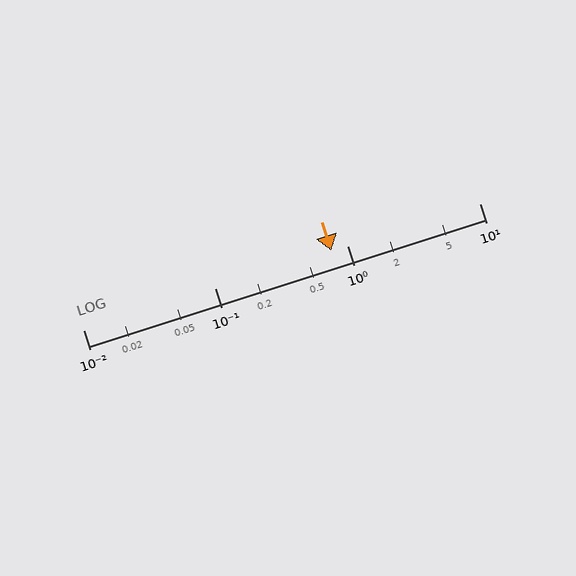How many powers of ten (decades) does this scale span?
The scale spans 3 decades, from 0.01 to 10.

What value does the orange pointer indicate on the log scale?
The pointer indicates approximately 0.76.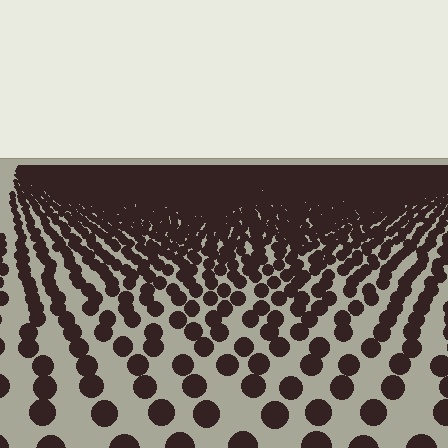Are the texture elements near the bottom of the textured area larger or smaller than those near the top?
Larger. Near the bottom, elements are closer to the viewer and appear at a bigger on-screen size.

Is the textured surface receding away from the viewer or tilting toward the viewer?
The surface is receding away from the viewer. Texture elements get smaller and denser toward the top.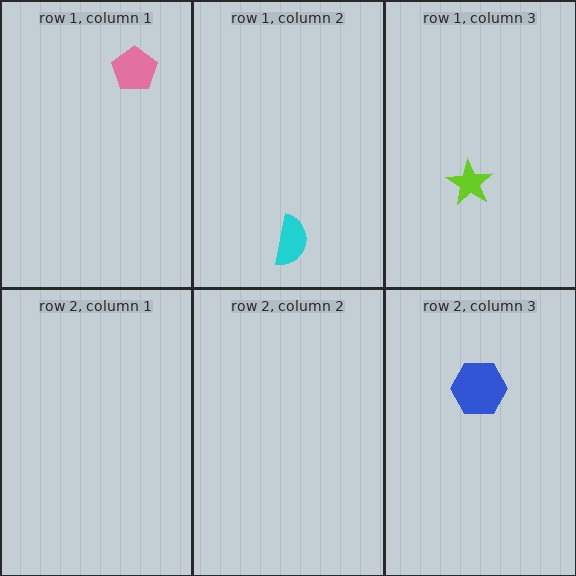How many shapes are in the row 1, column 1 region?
1.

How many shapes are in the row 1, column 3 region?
1.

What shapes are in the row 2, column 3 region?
The blue hexagon.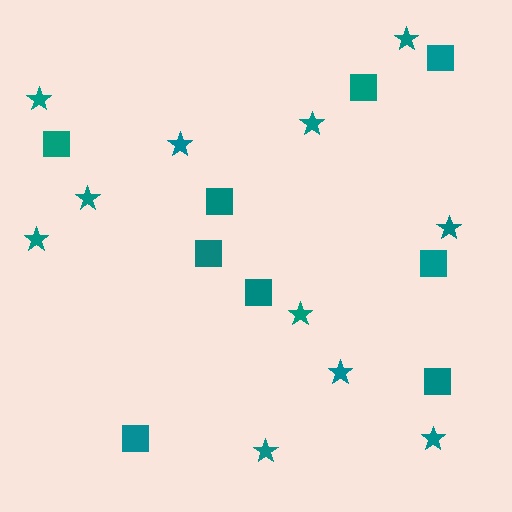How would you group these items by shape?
There are 2 groups: one group of squares (9) and one group of stars (11).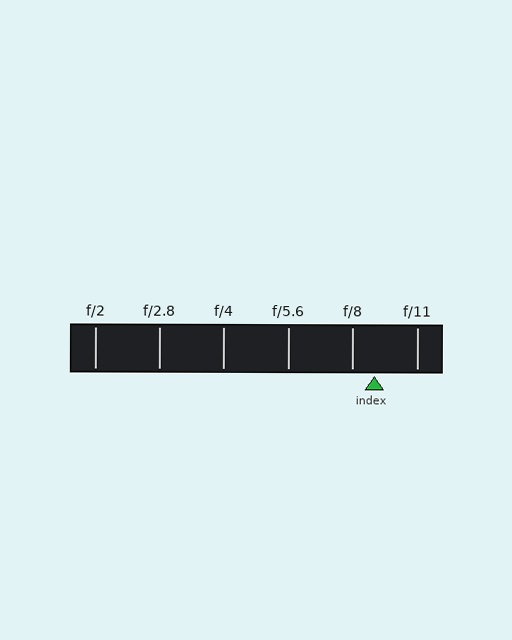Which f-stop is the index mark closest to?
The index mark is closest to f/8.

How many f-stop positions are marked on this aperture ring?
There are 6 f-stop positions marked.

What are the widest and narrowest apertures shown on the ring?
The widest aperture shown is f/2 and the narrowest is f/11.